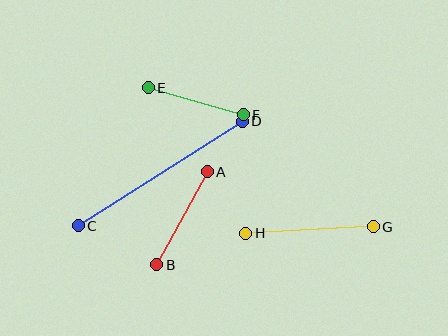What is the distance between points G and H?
The distance is approximately 128 pixels.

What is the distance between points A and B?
The distance is approximately 106 pixels.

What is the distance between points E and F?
The distance is approximately 99 pixels.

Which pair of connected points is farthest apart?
Points C and D are farthest apart.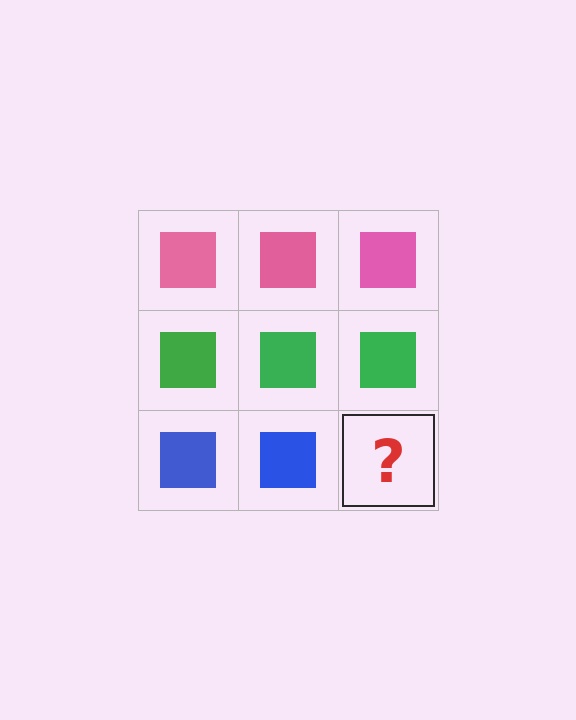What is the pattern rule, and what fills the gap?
The rule is that each row has a consistent color. The gap should be filled with a blue square.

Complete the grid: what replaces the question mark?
The question mark should be replaced with a blue square.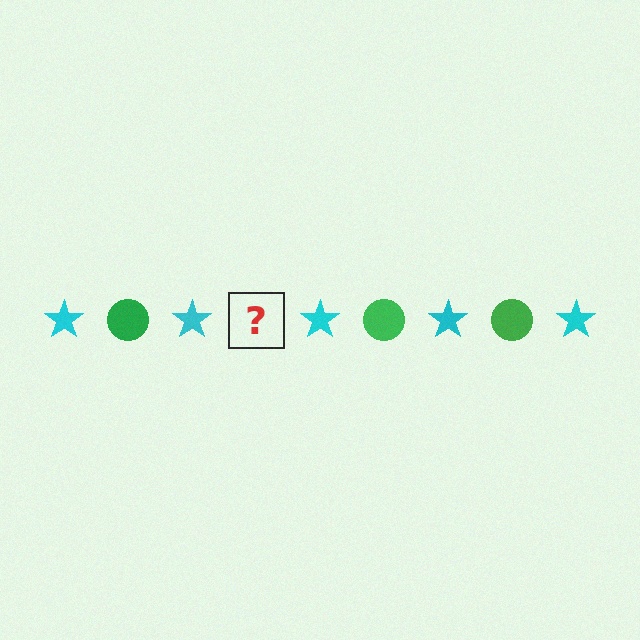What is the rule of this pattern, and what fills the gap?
The rule is that the pattern alternates between cyan star and green circle. The gap should be filled with a green circle.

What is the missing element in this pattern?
The missing element is a green circle.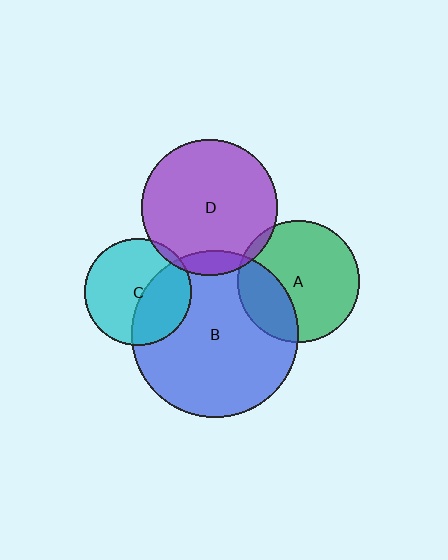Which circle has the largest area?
Circle B (blue).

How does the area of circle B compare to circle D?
Approximately 1.5 times.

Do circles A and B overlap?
Yes.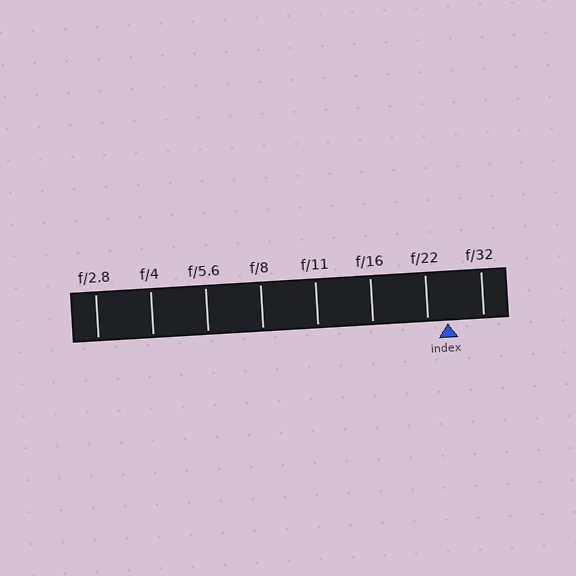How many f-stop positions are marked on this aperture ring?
There are 8 f-stop positions marked.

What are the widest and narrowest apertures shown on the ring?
The widest aperture shown is f/2.8 and the narrowest is f/32.